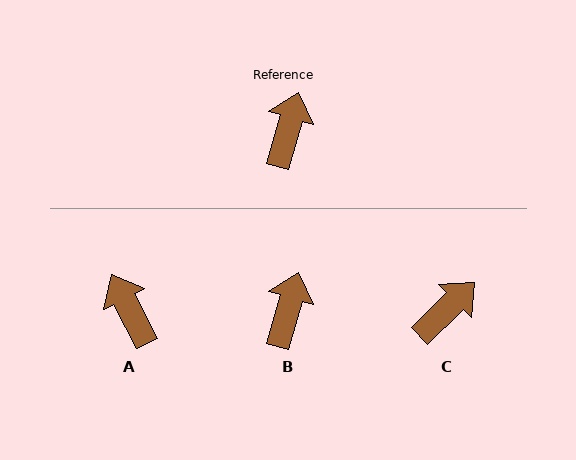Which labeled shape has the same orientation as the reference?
B.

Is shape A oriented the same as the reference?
No, it is off by about 43 degrees.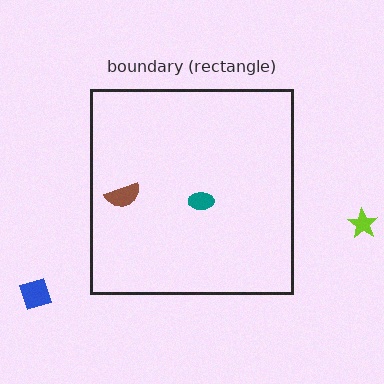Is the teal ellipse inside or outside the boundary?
Inside.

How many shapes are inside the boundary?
2 inside, 2 outside.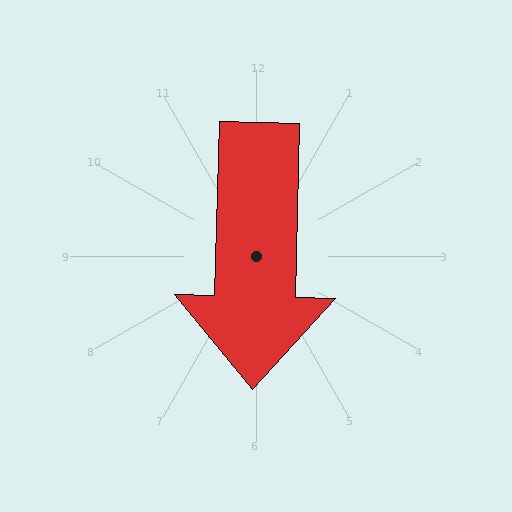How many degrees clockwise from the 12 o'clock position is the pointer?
Approximately 181 degrees.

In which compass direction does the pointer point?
South.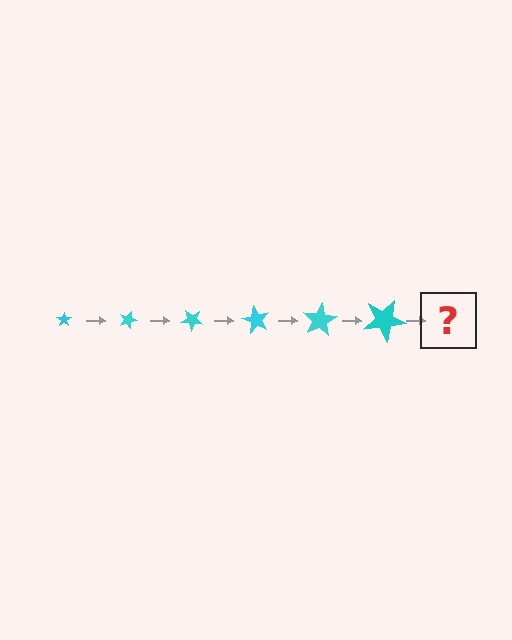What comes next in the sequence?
The next element should be a star, larger than the previous one and rotated 120 degrees from the start.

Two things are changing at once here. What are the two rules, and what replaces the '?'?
The two rules are that the star grows larger each step and it rotates 20 degrees each step. The '?' should be a star, larger than the previous one and rotated 120 degrees from the start.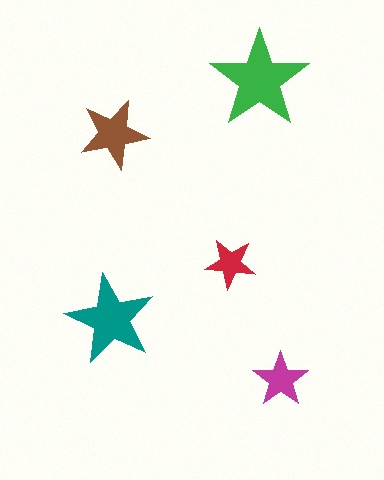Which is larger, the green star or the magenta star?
The green one.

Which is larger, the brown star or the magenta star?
The brown one.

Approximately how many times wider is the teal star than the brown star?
About 1.5 times wider.